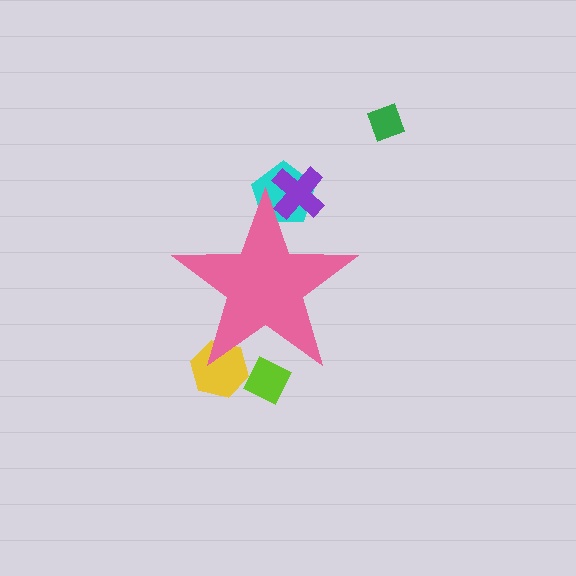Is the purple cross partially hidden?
Yes, the purple cross is partially hidden behind the pink star.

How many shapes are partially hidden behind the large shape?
4 shapes are partially hidden.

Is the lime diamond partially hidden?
Yes, the lime diamond is partially hidden behind the pink star.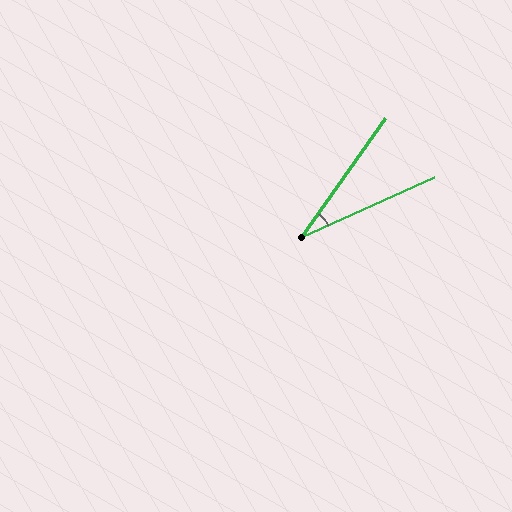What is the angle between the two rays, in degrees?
Approximately 31 degrees.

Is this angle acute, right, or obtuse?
It is acute.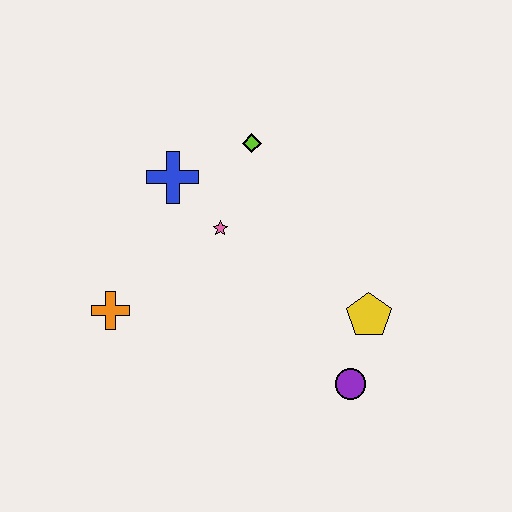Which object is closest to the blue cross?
The pink star is closest to the blue cross.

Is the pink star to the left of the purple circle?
Yes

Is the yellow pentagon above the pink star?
No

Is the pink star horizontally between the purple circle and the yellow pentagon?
No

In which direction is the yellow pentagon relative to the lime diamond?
The yellow pentagon is below the lime diamond.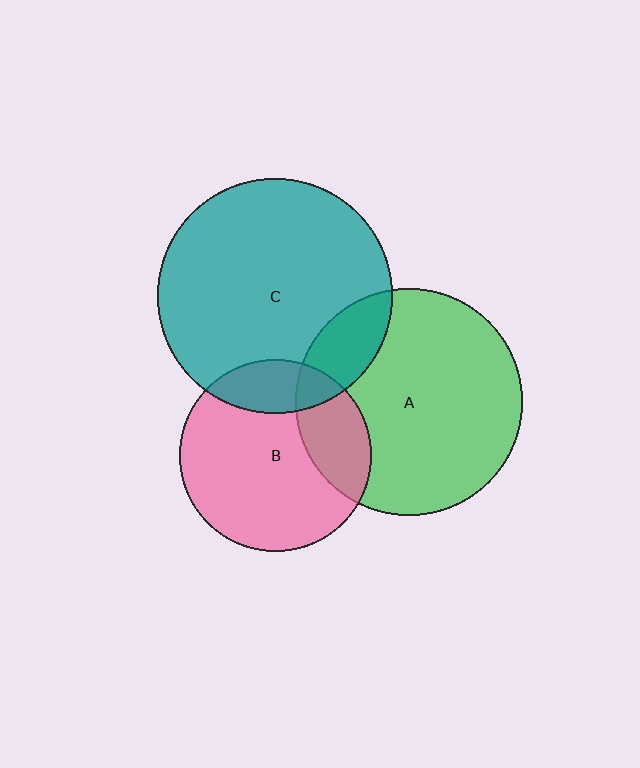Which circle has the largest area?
Circle C (teal).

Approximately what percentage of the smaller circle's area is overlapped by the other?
Approximately 25%.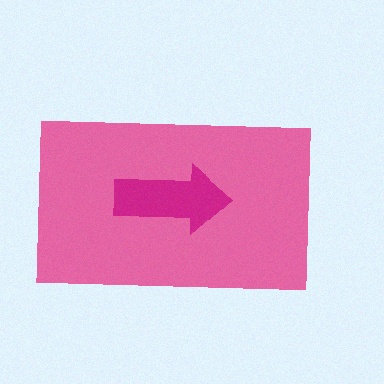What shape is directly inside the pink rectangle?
The magenta arrow.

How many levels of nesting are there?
2.